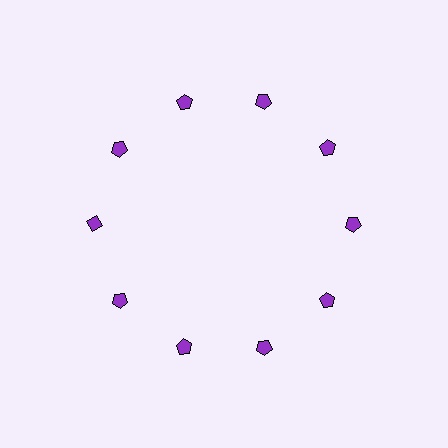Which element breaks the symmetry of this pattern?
The purple diamond at roughly the 9 o'clock position breaks the symmetry. All other shapes are purple pentagons.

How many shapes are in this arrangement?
There are 10 shapes arranged in a ring pattern.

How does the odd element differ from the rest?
It has a different shape: diamond instead of pentagon.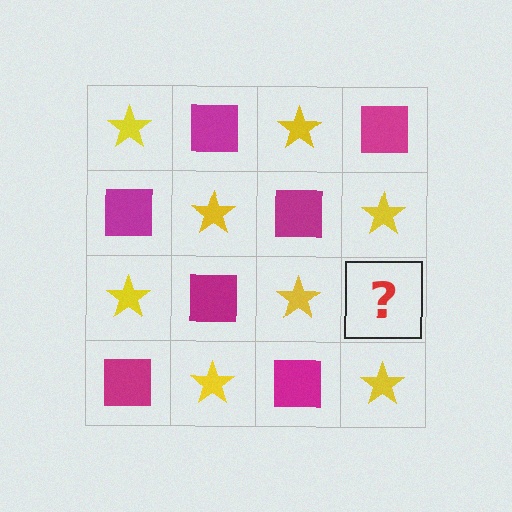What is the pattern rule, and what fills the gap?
The rule is that it alternates yellow star and magenta square in a checkerboard pattern. The gap should be filled with a magenta square.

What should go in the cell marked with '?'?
The missing cell should contain a magenta square.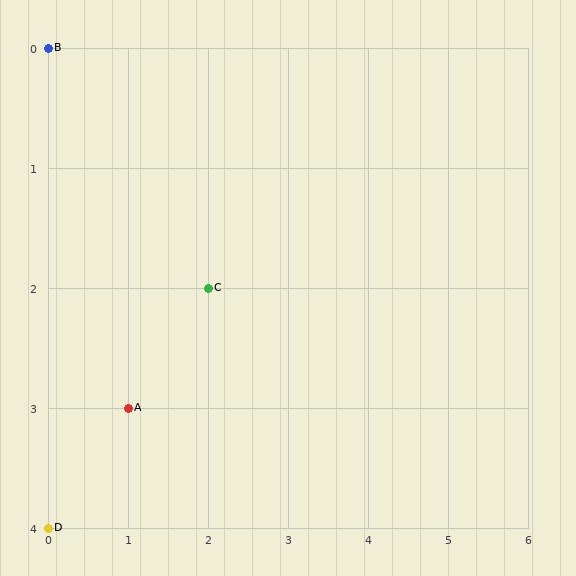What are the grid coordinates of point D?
Point D is at grid coordinates (0, 4).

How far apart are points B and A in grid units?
Points B and A are 1 column and 3 rows apart (about 3.2 grid units diagonally).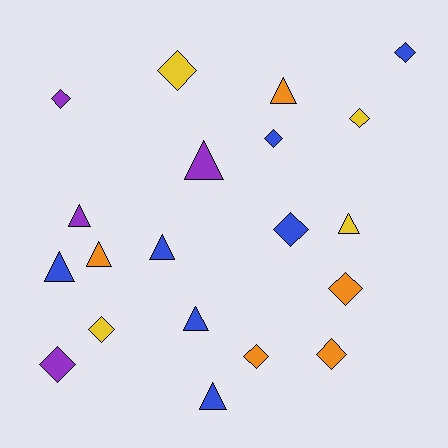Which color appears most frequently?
Blue, with 7 objects.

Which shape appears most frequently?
Diamond, with 11 objects.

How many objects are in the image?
There are 20 objects.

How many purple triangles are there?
There are 2 purple triangles.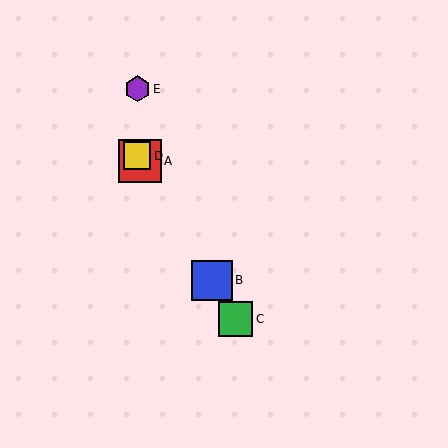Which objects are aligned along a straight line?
Objects A, B, C, D are aligned along a straight line.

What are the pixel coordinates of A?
Object A is at (140, 161).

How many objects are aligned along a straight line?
4 objects (A, B, C, D) are aligned along a straight line.